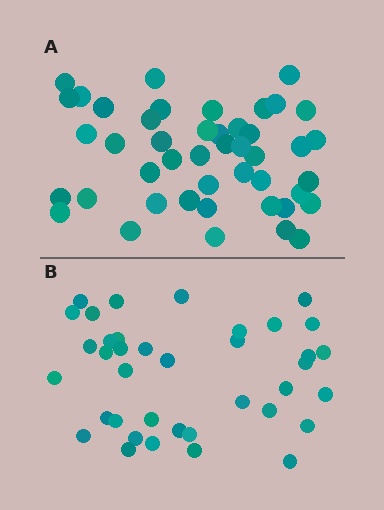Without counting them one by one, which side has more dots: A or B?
Region A (the top region) has more dots.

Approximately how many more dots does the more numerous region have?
Region A has roughly 8 or so more dots than region B.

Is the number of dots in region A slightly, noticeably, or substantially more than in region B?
Region A has only slightly more — the two regions are fairly close. The ratio is roughly 1.2 to 1.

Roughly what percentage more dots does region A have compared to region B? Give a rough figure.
About 20% more.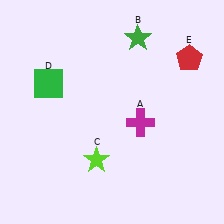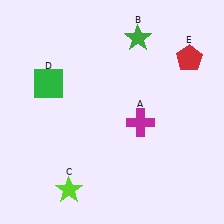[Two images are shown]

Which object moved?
The lime star (C) moved down.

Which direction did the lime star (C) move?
The lime star (C) moved down.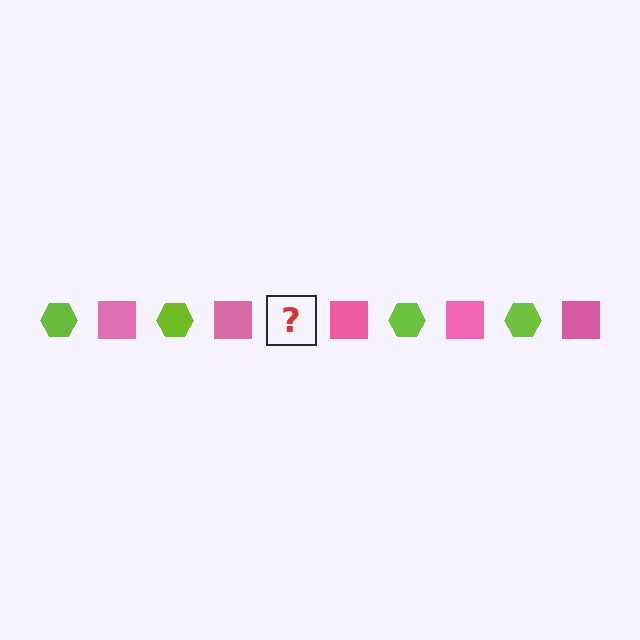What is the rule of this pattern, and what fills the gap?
The rule is that the pattern alternates between lime hexagon and pink square. The gap should be filled with a lime hexagon.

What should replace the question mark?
The question mark should be replaced with a lime hexagon.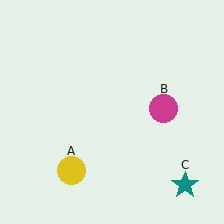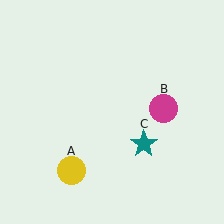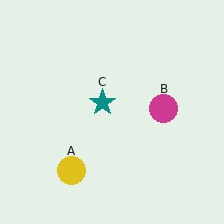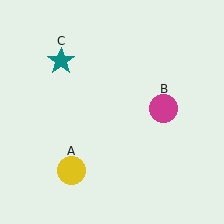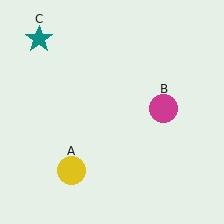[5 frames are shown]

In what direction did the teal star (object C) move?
The teal star (object C) moved up and to the left.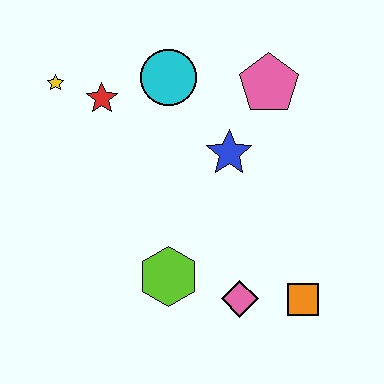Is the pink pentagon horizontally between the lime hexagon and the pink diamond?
No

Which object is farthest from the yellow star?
The orange square is farthest from the yellow star.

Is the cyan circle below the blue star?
No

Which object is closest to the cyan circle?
The red star is closest to the cyan circle.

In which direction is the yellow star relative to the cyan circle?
The yellow star is to the left of the cyan circle.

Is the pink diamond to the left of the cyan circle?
No